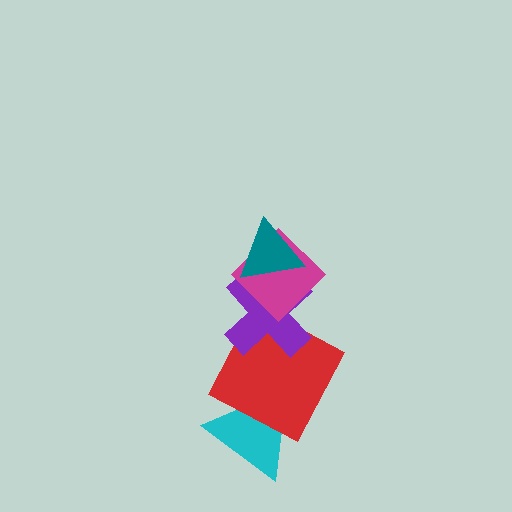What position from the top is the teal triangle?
The teal triangle is 1st from the top.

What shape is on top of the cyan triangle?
The red square is on top of the cyan triangle.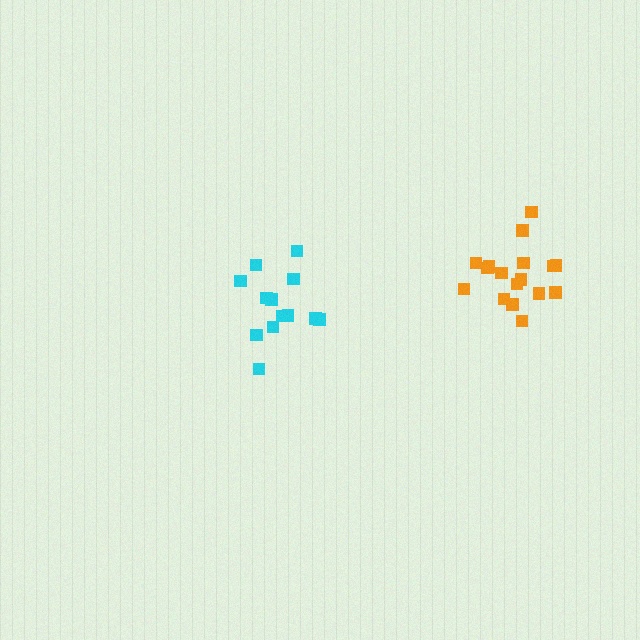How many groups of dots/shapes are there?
There are 2 groups.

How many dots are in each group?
Group 1: 13 dots, Group 2: 17 dots (30 total).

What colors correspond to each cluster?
The clusters are colored: cyan, orange.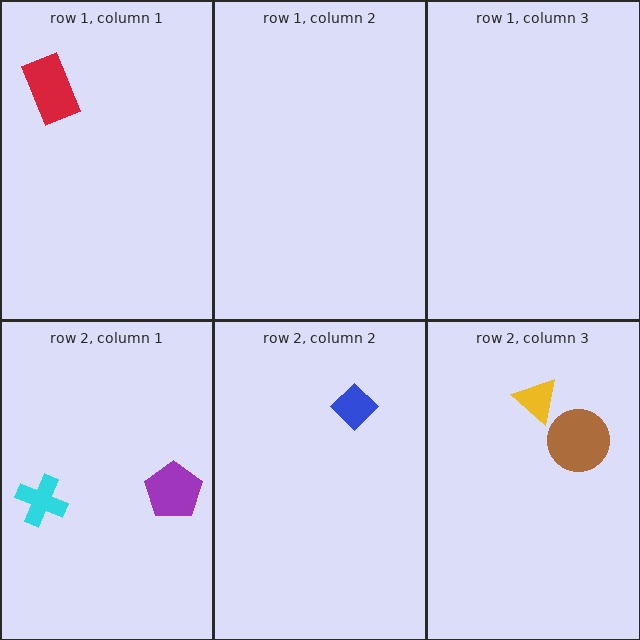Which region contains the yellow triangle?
The row 2, column 3 region.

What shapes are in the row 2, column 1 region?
The purple pentagon, the cyan cross.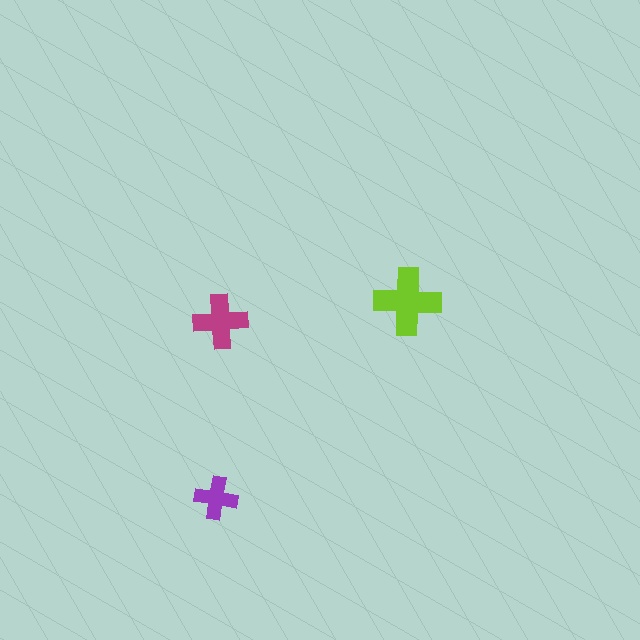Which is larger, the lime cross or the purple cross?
The lime one.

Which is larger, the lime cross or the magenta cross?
The lime one.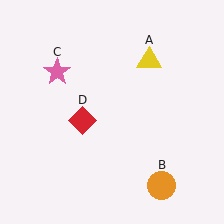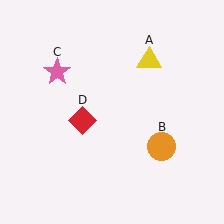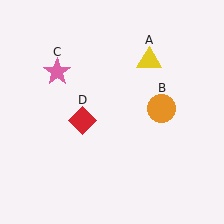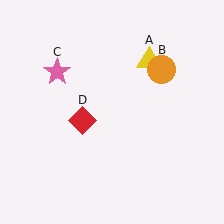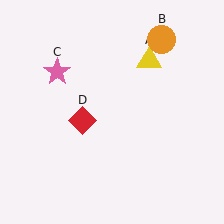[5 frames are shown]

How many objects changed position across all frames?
1 object changed position: orange circle (object B).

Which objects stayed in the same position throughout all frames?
Yellow triangle (object A) and pink star (object C) and red diamond (object D) remained stationary.